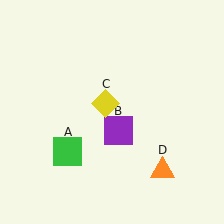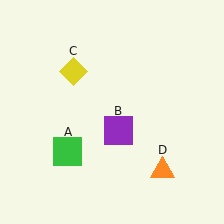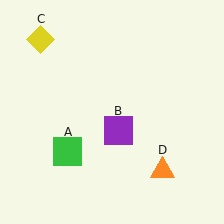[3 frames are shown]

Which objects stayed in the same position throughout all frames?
Green square (object A) and purple square (object B) and orange triangle (object D) remained stationary.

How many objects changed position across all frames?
1 object changed position: yellow diamond (object C).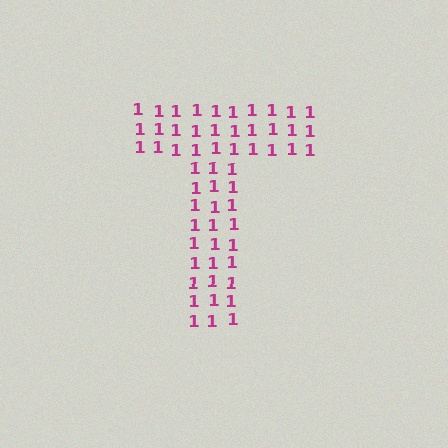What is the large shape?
The large shape is the letter T.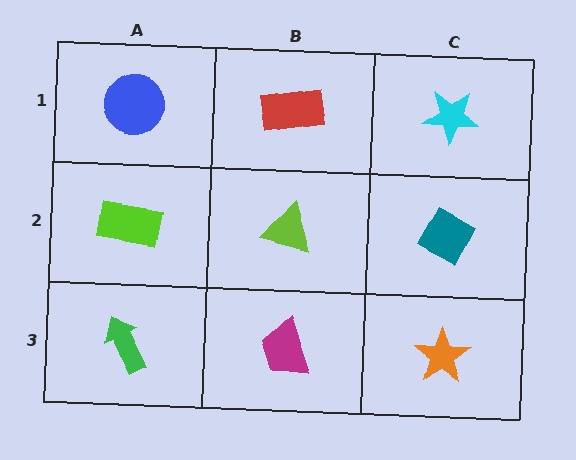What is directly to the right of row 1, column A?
A red rectangle.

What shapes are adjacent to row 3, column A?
A lime rectangle (row 2, column A), a magenta trapezoid (row 3, column B).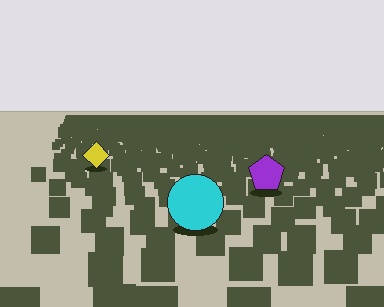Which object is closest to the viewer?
The cyan circle is closest. The texture marks near it are larger and more spread out.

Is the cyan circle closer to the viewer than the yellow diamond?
Yes. The cyan circle is closer — you can tell from the texture gradient: the ground texture is coarser near it.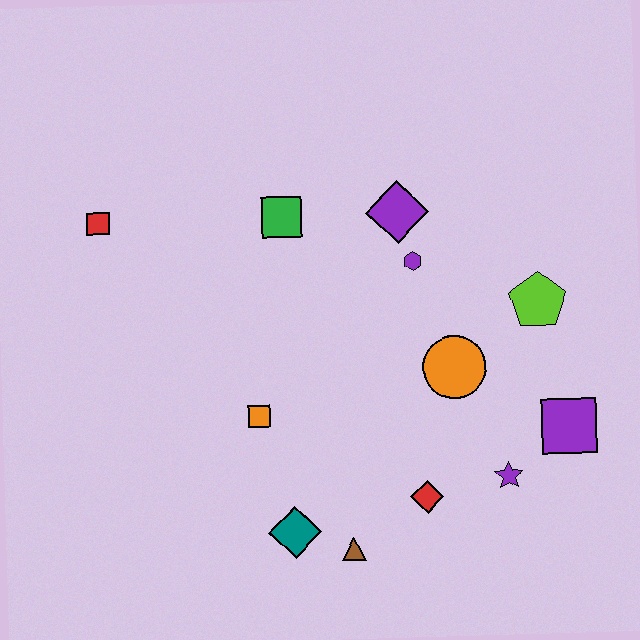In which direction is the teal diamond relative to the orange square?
The teal diamond is below the orange square.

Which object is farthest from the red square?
The purple square is farthest from the red square.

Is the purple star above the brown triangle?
Yes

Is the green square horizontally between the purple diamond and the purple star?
No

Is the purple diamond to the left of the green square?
No